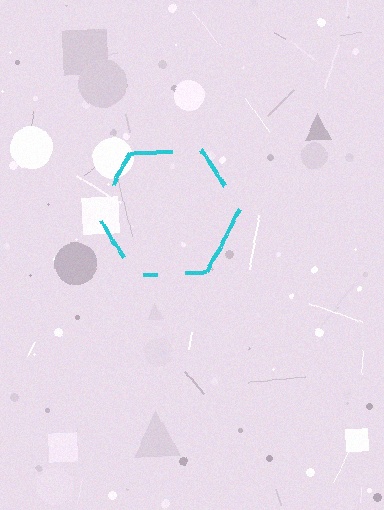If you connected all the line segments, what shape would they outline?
They would outline a hexagon.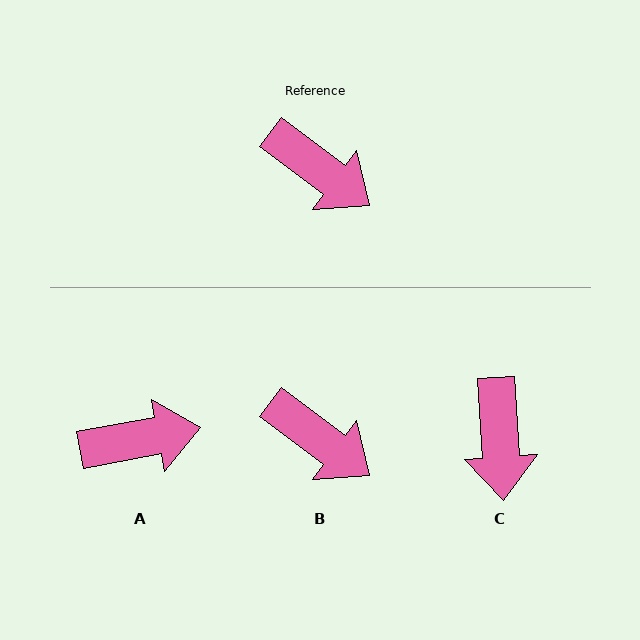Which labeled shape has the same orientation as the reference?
B.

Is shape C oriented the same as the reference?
No, it is off by about 50 degrees.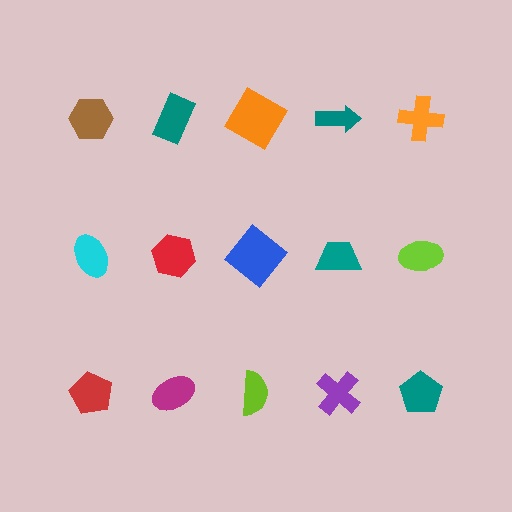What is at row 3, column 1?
A red pentagon.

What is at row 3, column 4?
A purple cross.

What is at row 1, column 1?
A brown hexagon.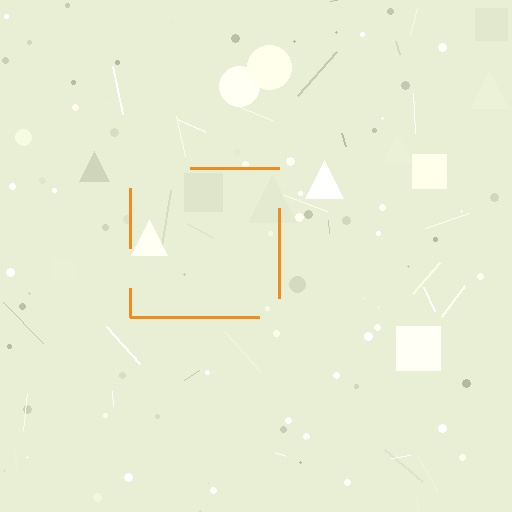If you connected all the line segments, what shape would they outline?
They would outline a square.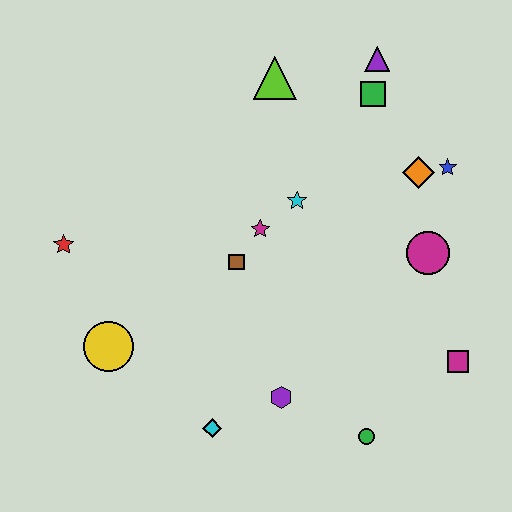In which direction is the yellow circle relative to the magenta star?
The yellow circle is to the left of the magenta star.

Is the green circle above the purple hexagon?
No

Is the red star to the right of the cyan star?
No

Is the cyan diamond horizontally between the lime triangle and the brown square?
No